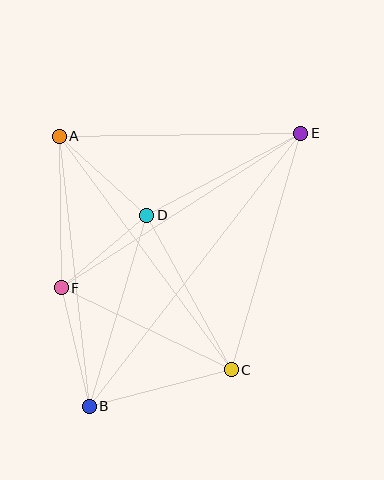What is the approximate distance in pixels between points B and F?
The distance between B and F is approximately 122 pixels.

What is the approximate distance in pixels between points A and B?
The distance between A and B is approximately 272 pixels.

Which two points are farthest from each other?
Points B and E are farthest from each other.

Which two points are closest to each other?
Points D and F are closest to each other.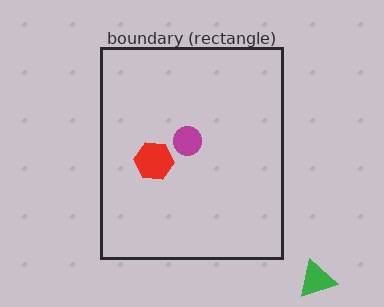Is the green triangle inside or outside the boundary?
Outside.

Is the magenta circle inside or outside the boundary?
Inside.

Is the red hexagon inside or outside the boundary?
Inside.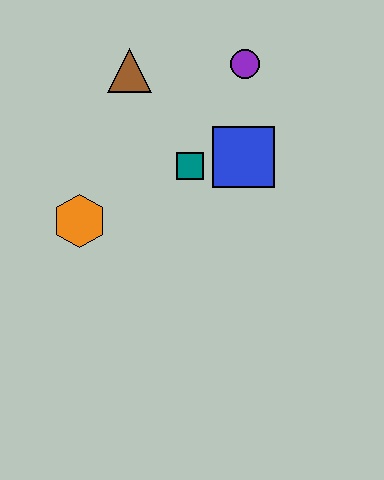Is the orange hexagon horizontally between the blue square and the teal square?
No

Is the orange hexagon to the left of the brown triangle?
Yes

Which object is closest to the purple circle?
The blue square is closest to the purple circle.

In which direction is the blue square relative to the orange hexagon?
The blue square is to the right of the orange hexagon.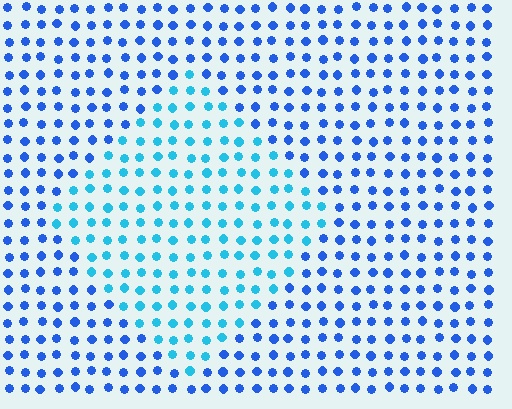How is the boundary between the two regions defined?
The boundary is defined purely by a slight shift in hue (about 31 degrees). Spacing, size, and orientation are identical on both sides.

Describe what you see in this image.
The image is filled with small blue elements in a uniform arrangement. A diamond-shaped region is visible where the elements are tinted to a slightly different hue, forming a subtle color boundary.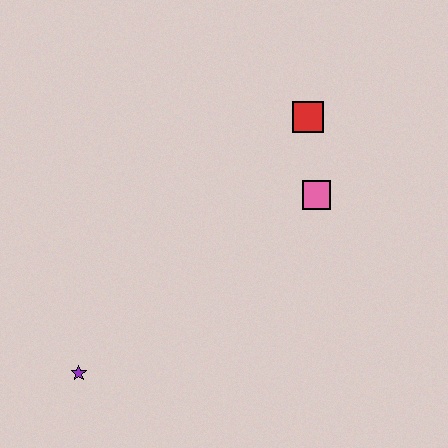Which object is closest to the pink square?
The red square is closest to the pink square.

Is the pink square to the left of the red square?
No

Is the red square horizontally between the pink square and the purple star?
Yes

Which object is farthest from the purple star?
The red square is farthest from the purple star.